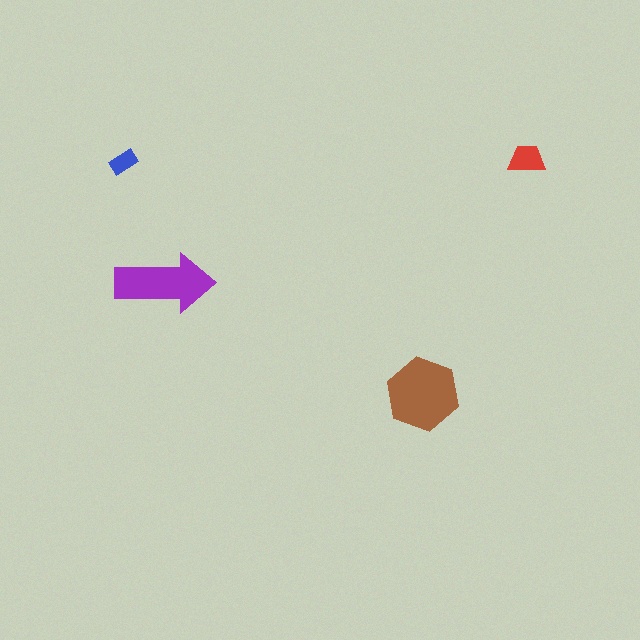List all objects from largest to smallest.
The brown hexagon, the purple arrow, the red trapezoid, the blue rectangle.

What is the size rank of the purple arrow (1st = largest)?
2nd.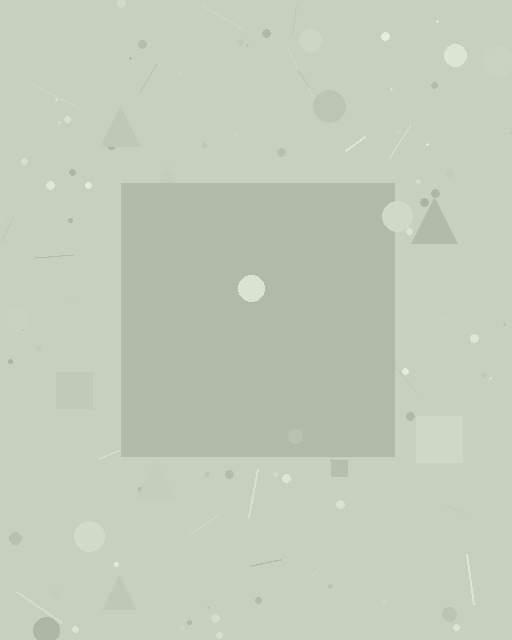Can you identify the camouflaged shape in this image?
The camouflaged shape is a square.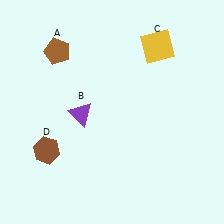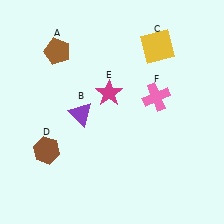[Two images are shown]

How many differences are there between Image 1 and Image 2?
There are 2 differences between the two images.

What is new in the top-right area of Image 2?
A pink cross (F) was added in the top-right area of Image 2.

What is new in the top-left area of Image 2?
A magenta star (E) was added in the top-left area of Image 2.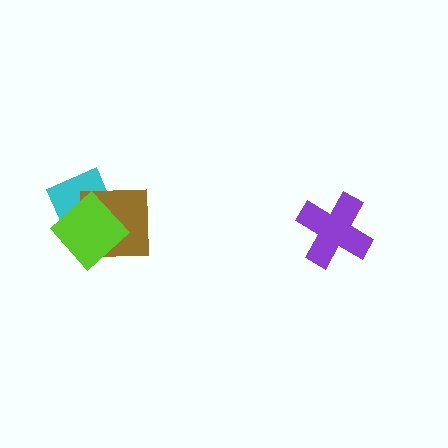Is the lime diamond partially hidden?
No, no other shape covers it.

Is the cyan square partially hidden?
Yes, it is partially covered by another shape.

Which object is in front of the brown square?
The lime diamond is in front of the brown square.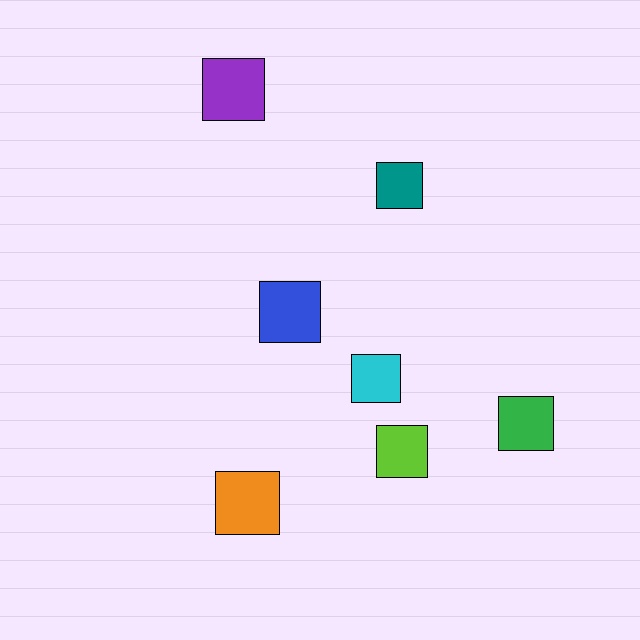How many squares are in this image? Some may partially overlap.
There are 7 squares.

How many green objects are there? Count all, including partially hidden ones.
There is 1 green object.